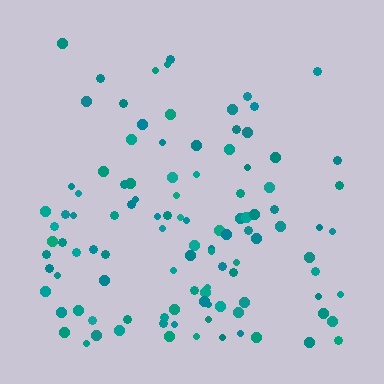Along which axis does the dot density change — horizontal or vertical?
Vertical.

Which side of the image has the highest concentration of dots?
The bottom.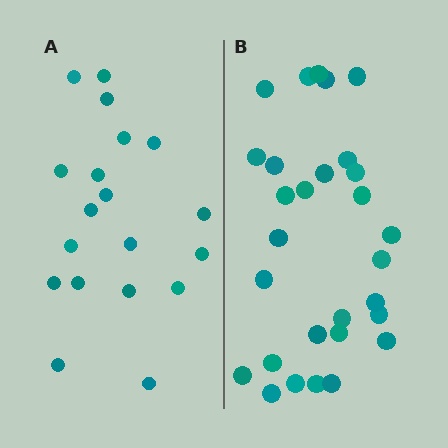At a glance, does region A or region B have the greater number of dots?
Region B (the right region) has more dots.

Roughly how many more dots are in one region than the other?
Region B has roughly 10 or so more dots than region A.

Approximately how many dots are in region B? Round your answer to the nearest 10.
About 30 dots. (The exact count is 29, which rounds to 30.)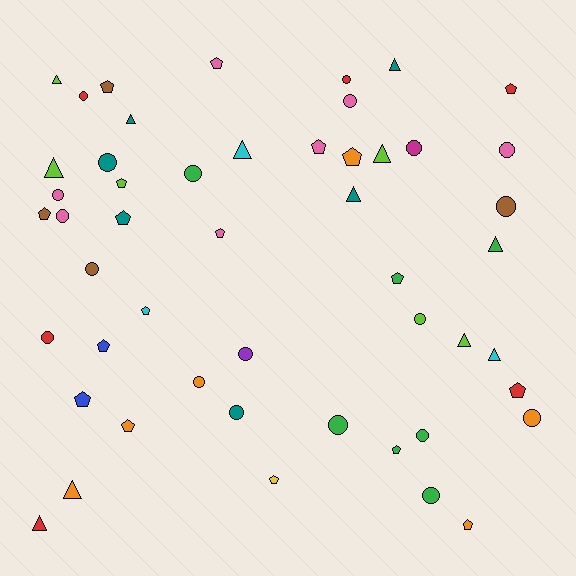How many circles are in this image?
There are 20 circles.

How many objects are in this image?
There are 50 objects.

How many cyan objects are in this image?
There are 3 cyan objects.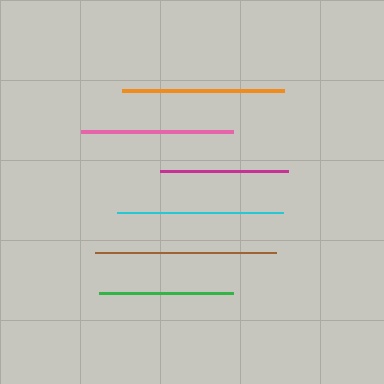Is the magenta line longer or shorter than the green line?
The green line is longer than the magenta line.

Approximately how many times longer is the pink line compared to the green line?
The pink line is approximately 1.1 times the length of the green line.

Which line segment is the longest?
The brown line is the longest at approximately 181 pixels.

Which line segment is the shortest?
The magenta line is the shortest at approximately 128 pixels.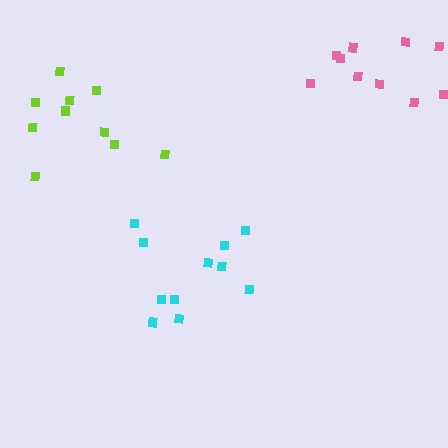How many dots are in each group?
Group 1: 11 dots, Group 2: 11 dots, Group 3: 10 dots (32 total).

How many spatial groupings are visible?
There are 3 spatial groupings.